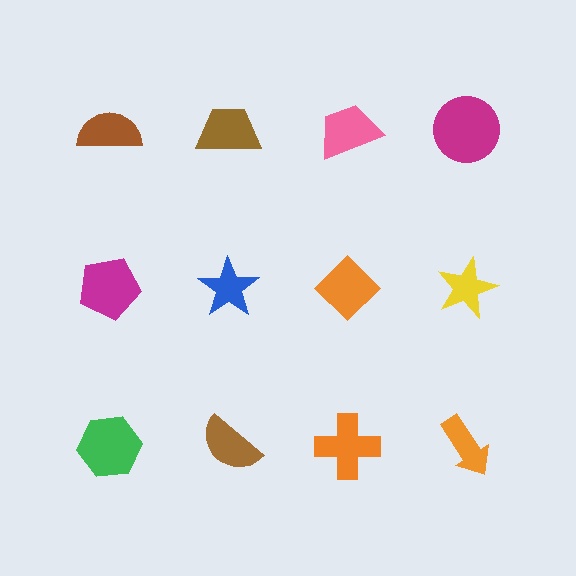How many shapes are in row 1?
4 shapes.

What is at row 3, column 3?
An orange cross.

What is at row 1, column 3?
A pink trapezoid.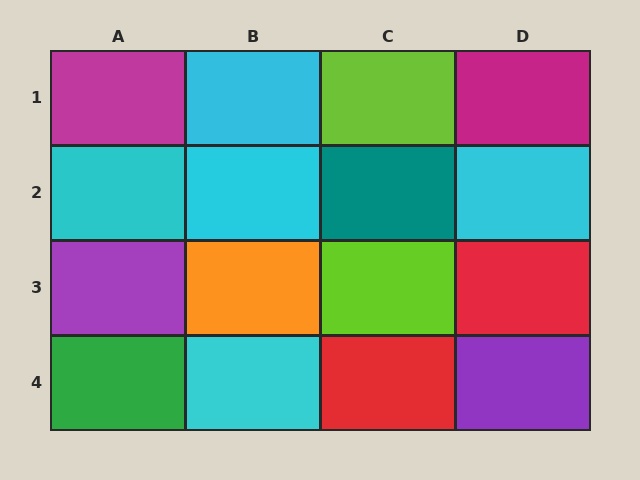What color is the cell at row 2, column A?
Cyan.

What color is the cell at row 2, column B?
Cyan.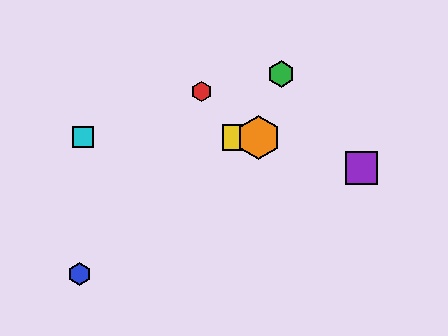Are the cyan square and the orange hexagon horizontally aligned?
Yes, both are at y≈137.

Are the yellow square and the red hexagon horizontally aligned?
No, the yellow square is at y≈137 and the red hexagon is at y≈92.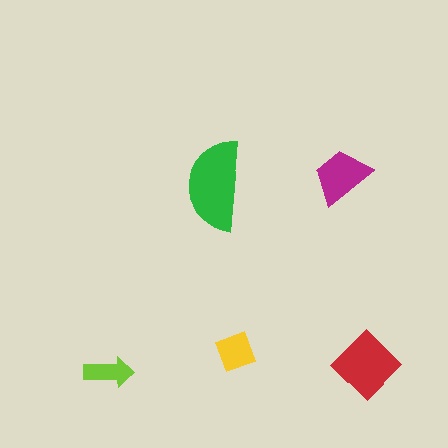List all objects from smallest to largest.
The lime arrow, the yellow square, the magenta trapezoid, the red diamond, the green semicircle.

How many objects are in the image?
There are 5 objects in the image.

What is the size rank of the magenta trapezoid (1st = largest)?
3rd.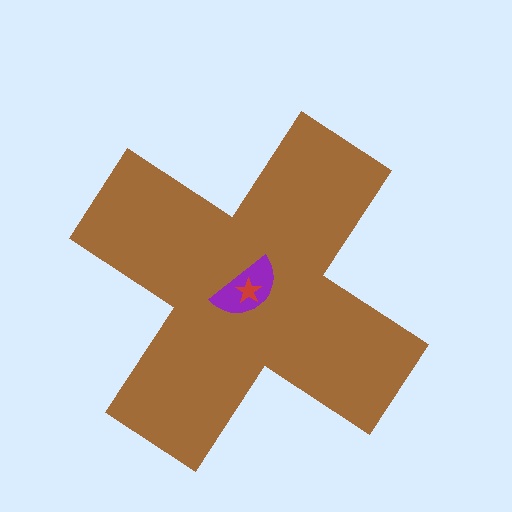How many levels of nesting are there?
3.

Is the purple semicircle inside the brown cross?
Yes.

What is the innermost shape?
The red star.